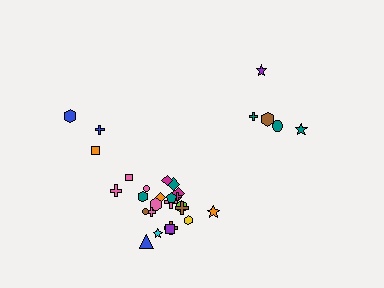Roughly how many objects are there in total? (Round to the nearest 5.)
Roughly 30 objects in total.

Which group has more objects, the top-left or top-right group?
The top-right group.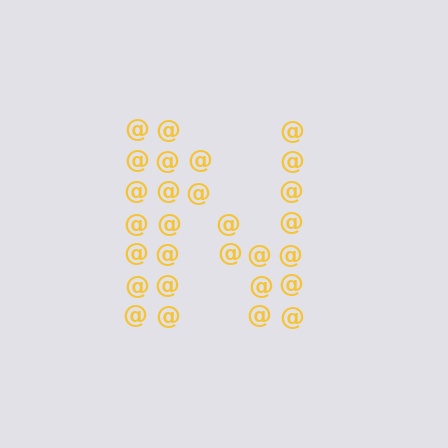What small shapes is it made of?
It is made of small at signs.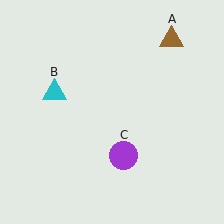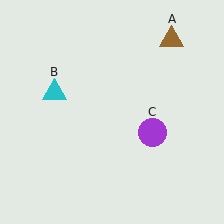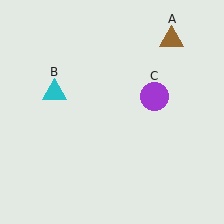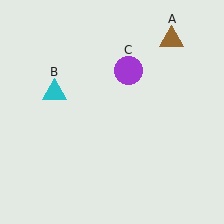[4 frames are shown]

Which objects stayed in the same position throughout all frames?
Brown triangle (object A) and cyan triangle (object B) remained stationary.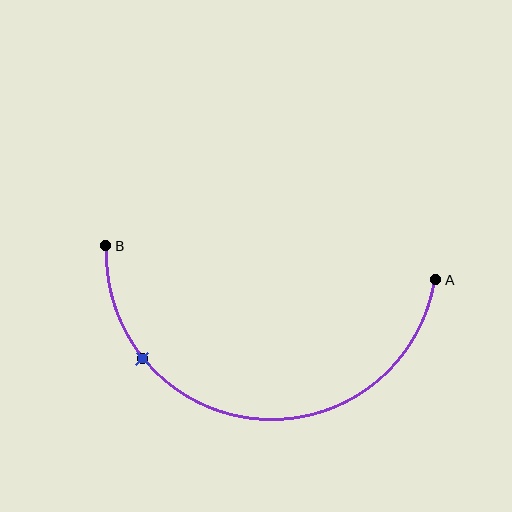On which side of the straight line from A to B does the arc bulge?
The arc bulges below the straight line connecting A and B.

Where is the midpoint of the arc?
The arc midpoint is the point on the curve farthest from the straight line joining A and B. It sits below that line.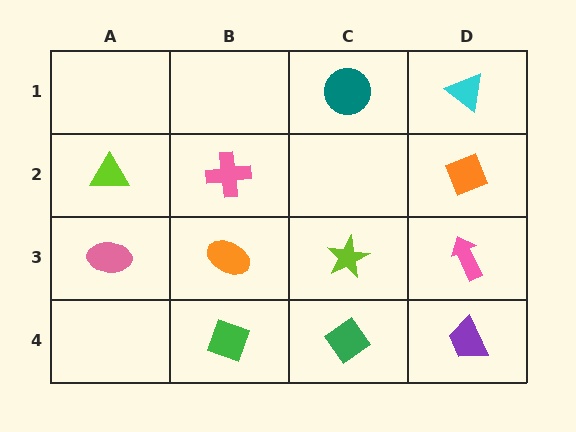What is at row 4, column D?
A purple trapezoid.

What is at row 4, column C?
A green diamond.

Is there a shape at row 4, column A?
No, that cell is empty.